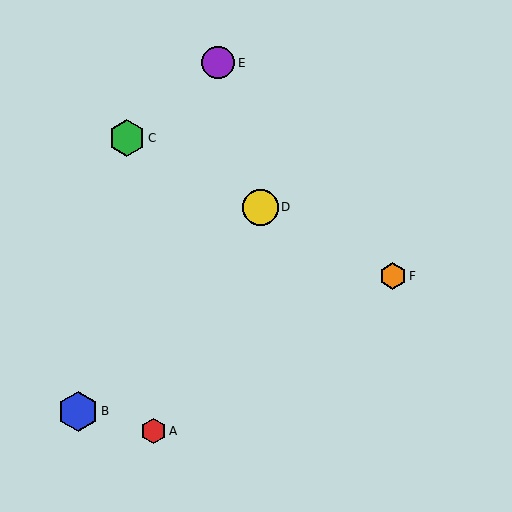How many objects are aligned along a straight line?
3 objects (C, D, F) are aligned along a straight line.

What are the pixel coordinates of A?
Object A is at (154, 431).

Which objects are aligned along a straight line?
Objects C, D, F are aligned along a straight line.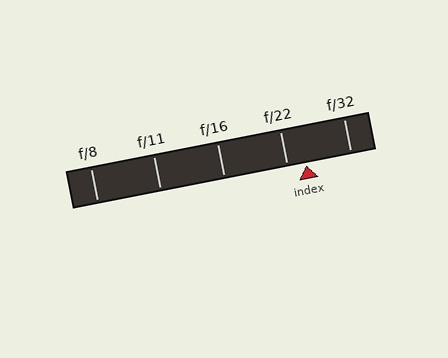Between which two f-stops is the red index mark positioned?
The index mark is between f/22 and f/32.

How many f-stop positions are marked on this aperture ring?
There are 5 f-stop positions marked.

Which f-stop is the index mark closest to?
The index mark is closest to f/22.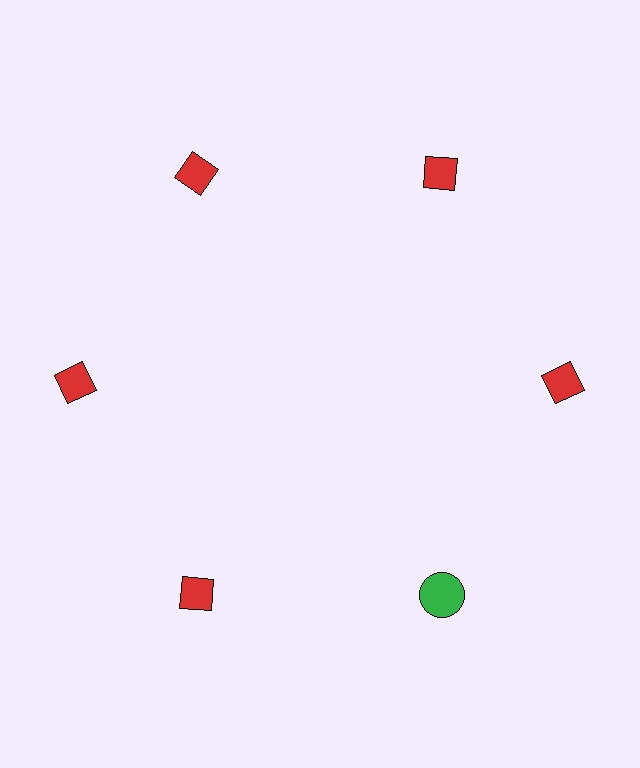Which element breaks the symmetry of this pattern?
The green circle at roughly the 5 o'clock position breaks the symmetry. All other shapes are red diamonds.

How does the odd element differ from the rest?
It differs in both color (green instead of red) and shape (circle instead of diamond).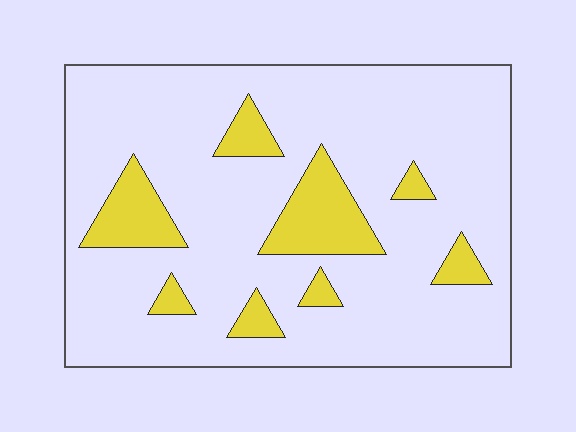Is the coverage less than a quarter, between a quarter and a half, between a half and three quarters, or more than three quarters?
Less than a quarter.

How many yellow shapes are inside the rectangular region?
8.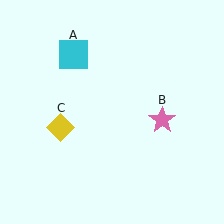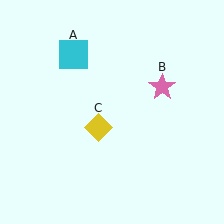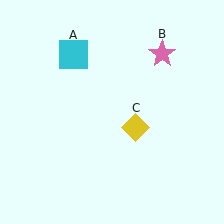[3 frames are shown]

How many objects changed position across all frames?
2 objects changed position: pink star (object B), yellow diamond (object C).